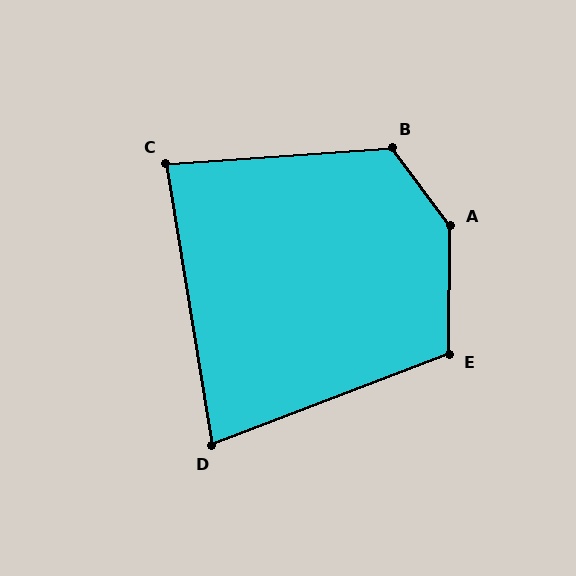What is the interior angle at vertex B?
Approximately 123 degrees (obtuse).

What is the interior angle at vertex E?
Approximately 112 degrees (obtuse).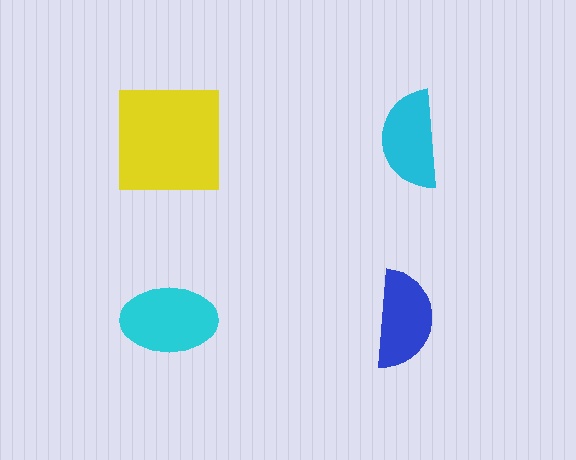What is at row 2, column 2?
A blue semicircle.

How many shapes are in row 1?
2 shapes.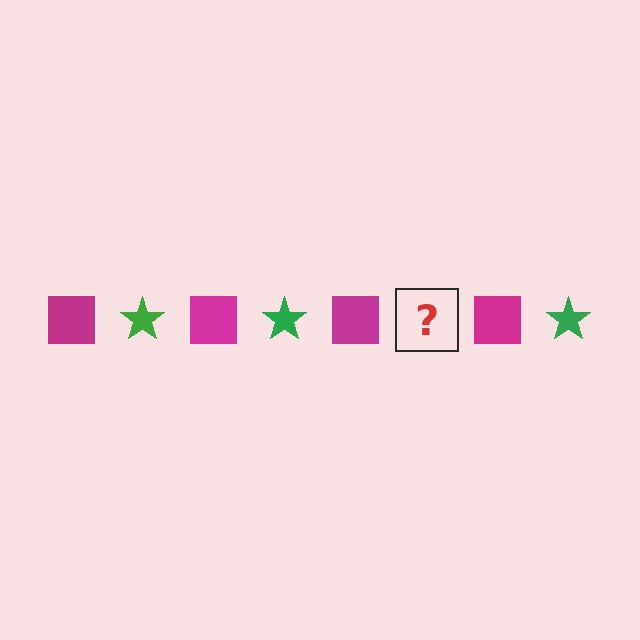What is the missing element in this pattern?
The missing element is a green star.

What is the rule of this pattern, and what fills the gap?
The rule is that the pattern alternates between magenta square and green star. The gap should be filled with a green star.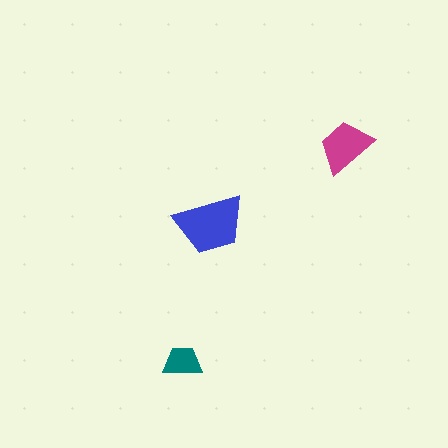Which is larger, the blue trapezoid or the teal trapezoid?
The blue one.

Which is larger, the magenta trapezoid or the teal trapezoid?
The magenta one.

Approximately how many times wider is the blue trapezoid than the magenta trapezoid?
About 1.5 times wider.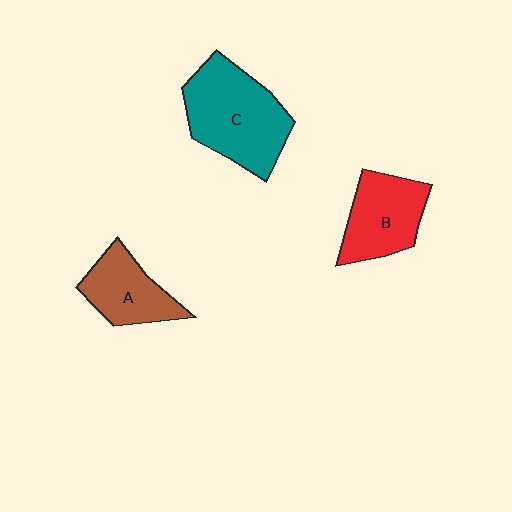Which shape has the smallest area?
Shape A (brown).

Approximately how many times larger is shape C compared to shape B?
Approximately 1.5 times.